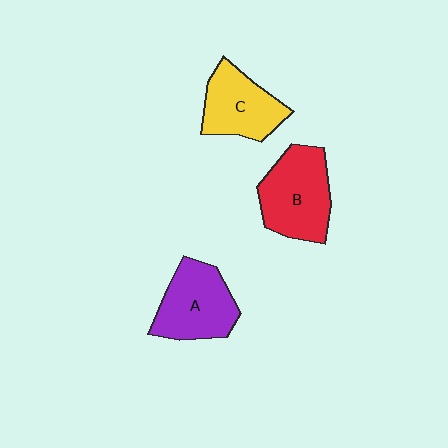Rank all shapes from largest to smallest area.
From largest to smallest: B (red), A (purple), C (yellow).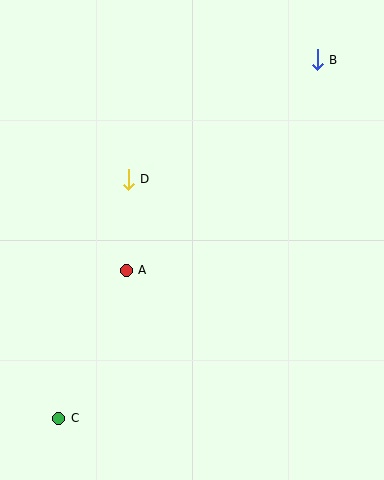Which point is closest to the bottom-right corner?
Point C is closest to the bottom-right corner.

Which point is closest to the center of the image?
Point A at (126, 270) is closest to the center.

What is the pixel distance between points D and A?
The distance between D and A is 91 pixels.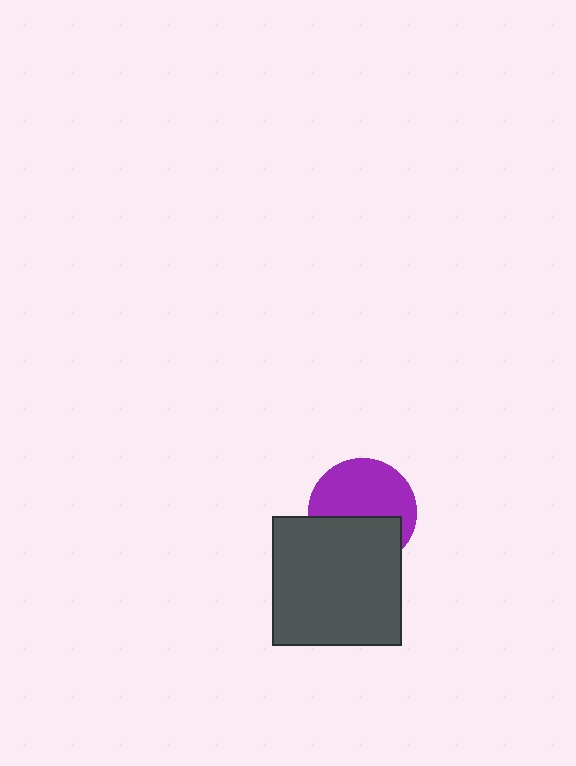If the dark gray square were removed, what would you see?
You would see the complete purple circle.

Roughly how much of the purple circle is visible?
About half of it is visible (roughly 57%).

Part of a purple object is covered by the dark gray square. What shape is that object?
It is a circle.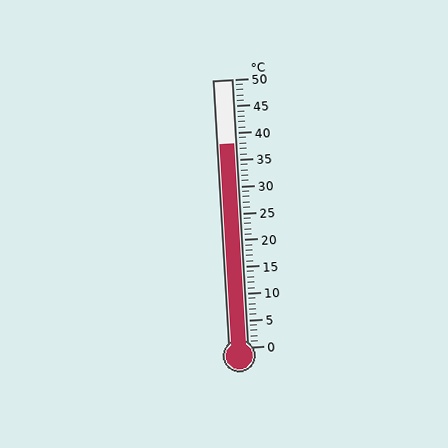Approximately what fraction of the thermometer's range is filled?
The thermometer is filled to approximately 75% of its range.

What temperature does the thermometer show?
The thermometer shows approximately 38°C.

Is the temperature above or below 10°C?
The temperature is above 10°C.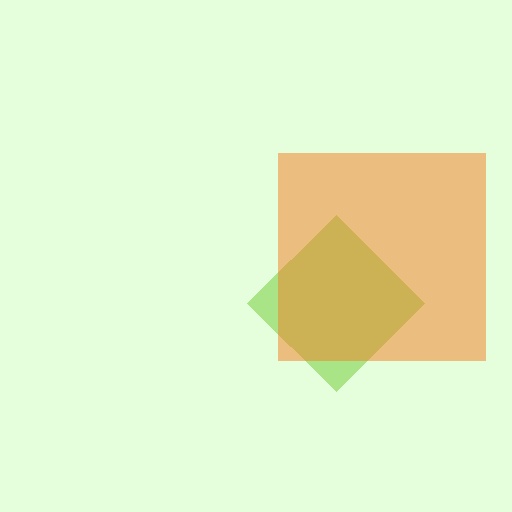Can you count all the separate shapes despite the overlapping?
Yes, there are 2 separate shapes.